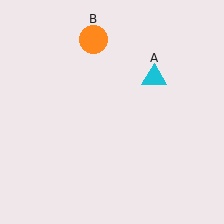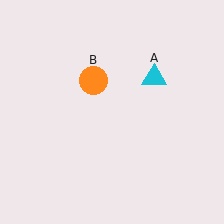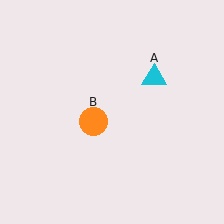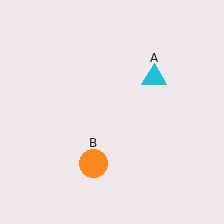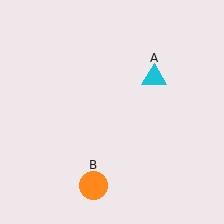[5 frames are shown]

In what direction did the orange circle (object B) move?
The orange circle (object B) moved down.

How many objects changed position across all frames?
1 object changed position: orange circle (object B).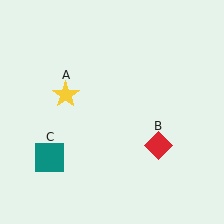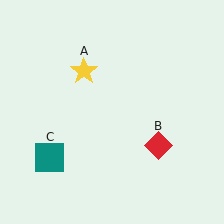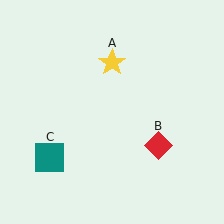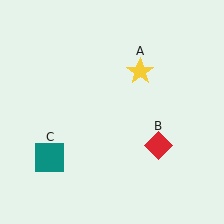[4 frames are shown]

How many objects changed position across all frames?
1 object changed position: yellow star (object A).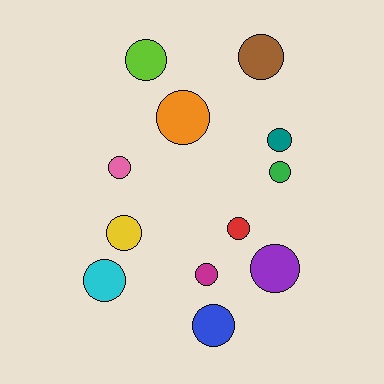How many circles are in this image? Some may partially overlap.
There are 12 circles.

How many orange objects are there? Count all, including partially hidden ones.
There is 1 orange object.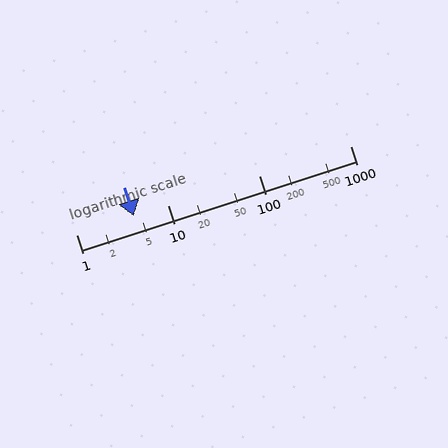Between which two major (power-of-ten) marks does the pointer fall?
The pointer is between 1 and 10.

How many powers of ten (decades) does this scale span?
The scale spans 3 decades, from 1 to 1000.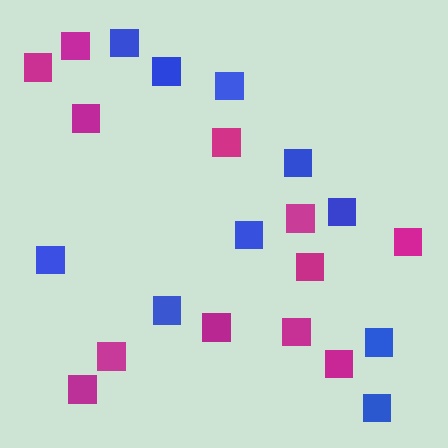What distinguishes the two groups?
There are 2 groups: one group of blue squares (10) and one group of magenta squares (12).